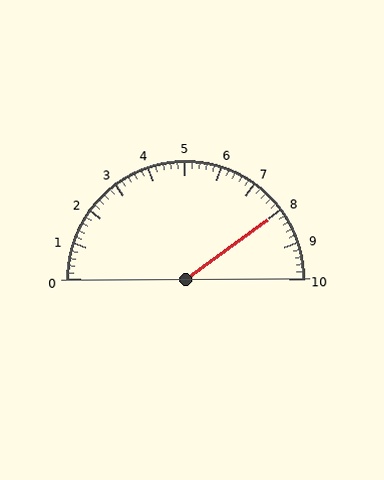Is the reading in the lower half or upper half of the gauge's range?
The reading is in the upper half of the range (0 to 10).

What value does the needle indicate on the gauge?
The needle indicates approximately 8.0.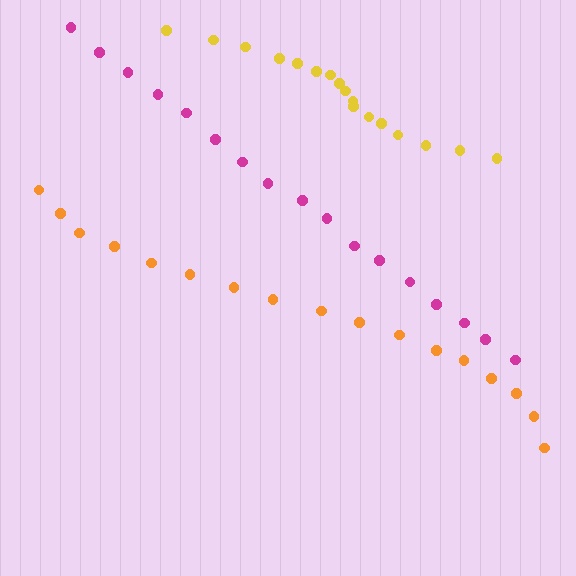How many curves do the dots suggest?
There are 3 distinct paths.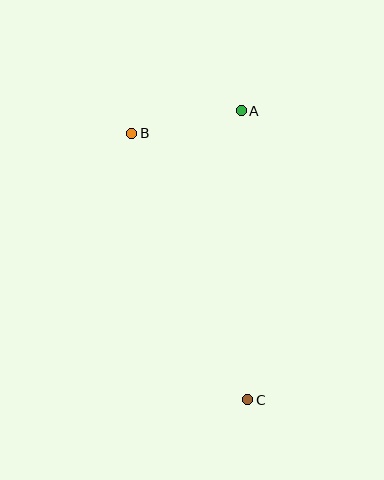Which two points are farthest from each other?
Points B and C are farthest from each other.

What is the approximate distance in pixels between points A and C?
The distance between A and C is approximately 289 pixels.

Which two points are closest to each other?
Points A and B are closest to each other.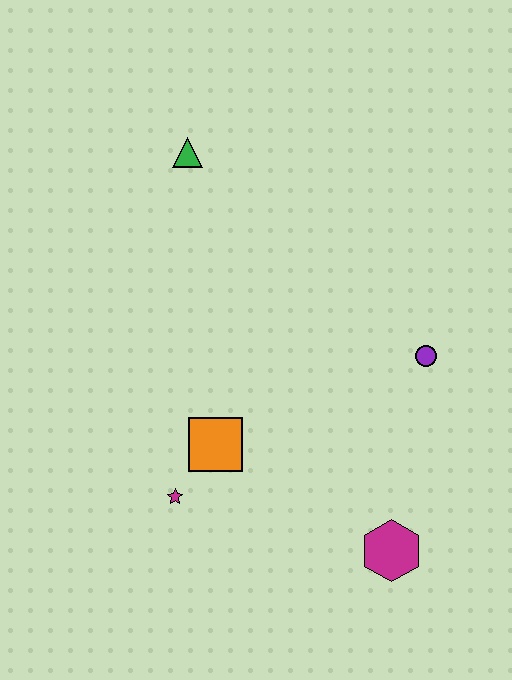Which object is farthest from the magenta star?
The green triangle is farthest from the magenta star.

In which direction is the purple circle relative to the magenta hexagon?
The purple circle is above the magenta hexagon.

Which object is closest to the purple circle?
The magenta hexagon is closest to the purple circle.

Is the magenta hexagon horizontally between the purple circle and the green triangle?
Yes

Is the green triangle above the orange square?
Yes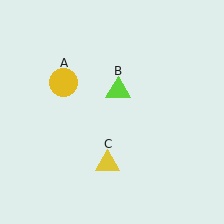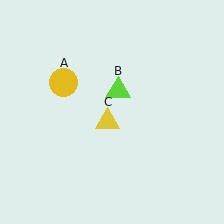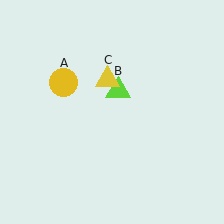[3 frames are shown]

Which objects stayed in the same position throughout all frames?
Yellow circle (object A) and lime triangle (object B) remained stationary.